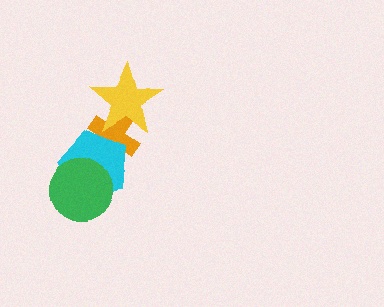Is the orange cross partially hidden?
Yes, it is partially covered by another shape.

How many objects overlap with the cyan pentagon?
2 objects overlap with the cyan pentagon.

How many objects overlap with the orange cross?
2 objects overlap with the orange cross.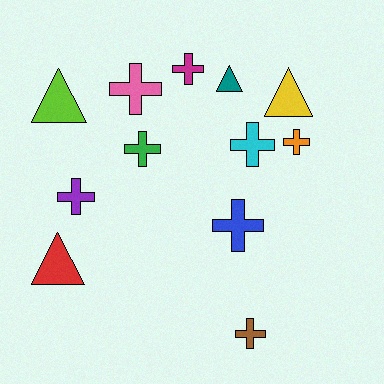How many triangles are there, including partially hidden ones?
There are 4 triangles.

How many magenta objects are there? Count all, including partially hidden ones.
There is 1 magenta object.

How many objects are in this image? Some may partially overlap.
There are 12 objects.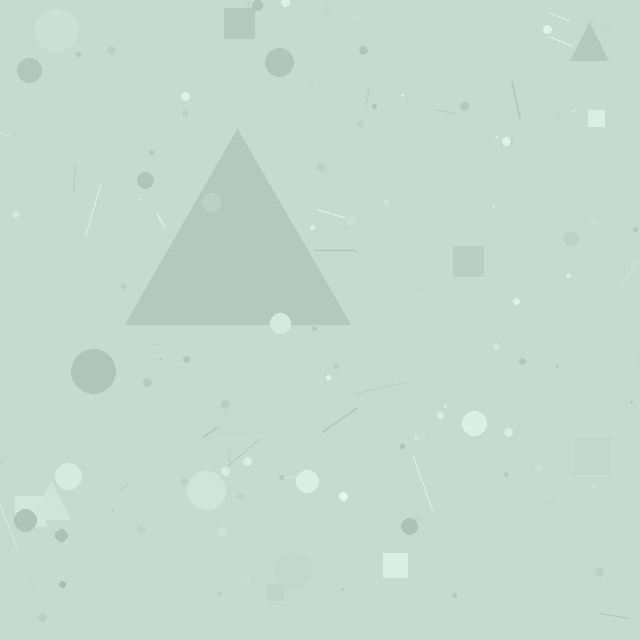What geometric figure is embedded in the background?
A triangle is embedded in the background.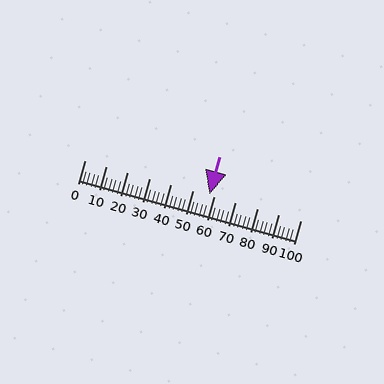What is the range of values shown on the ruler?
The ruler shows values from 0 to 100.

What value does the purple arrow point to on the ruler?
The purple arrow points to approximately 58.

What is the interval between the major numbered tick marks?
The major tick marks are spaced 10 units apart.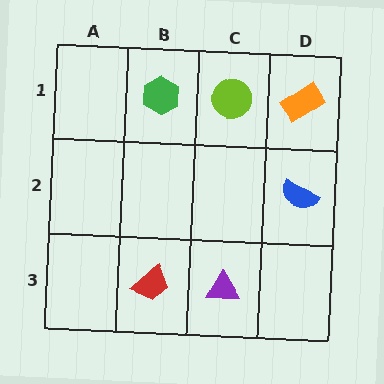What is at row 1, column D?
An orange rectangle.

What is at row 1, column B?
A green hexagon.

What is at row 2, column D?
A blue semicircle.